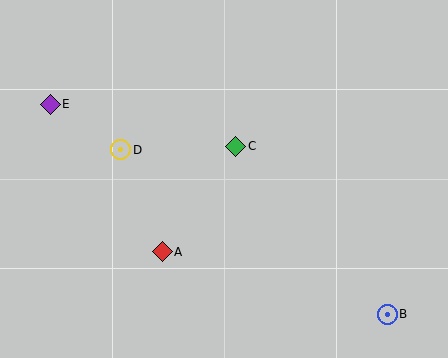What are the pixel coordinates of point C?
Point C is at (236, 146).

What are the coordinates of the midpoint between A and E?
The midpoint between A and E is at (106, 178).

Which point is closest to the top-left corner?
Point E is closest to the top-left corner.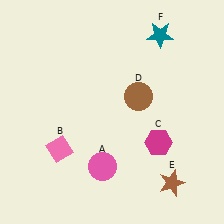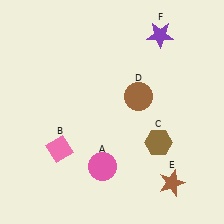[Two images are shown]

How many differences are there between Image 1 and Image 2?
There are 2 differences between the two images.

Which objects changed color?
C changed from magenta to brown. F changed from teal to purple.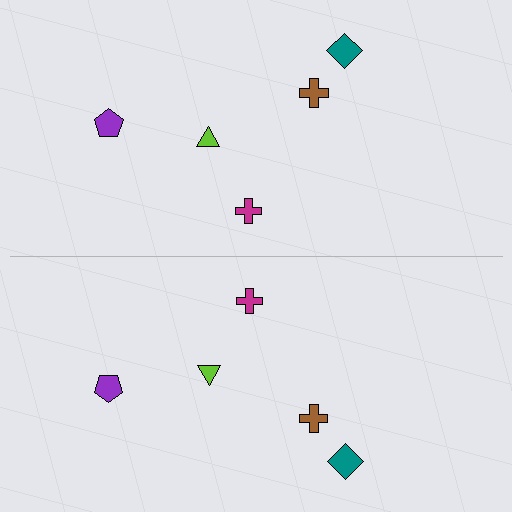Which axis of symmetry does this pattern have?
The pattern has a horizontal axis of symmetry running through the center of the image.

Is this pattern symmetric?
Yes, this pattern has bilateral (reflection) symmetry.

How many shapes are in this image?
There are 10 shapes in this image.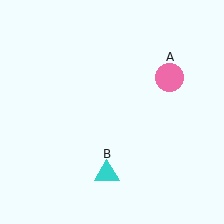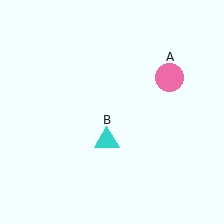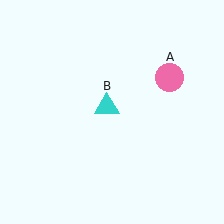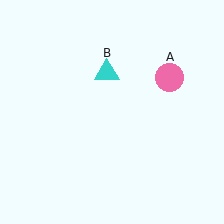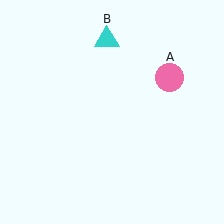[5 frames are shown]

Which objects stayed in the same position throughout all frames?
Pink circle (object A) remained stationary.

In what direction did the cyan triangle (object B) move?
The cyan triangle (object B) moved up.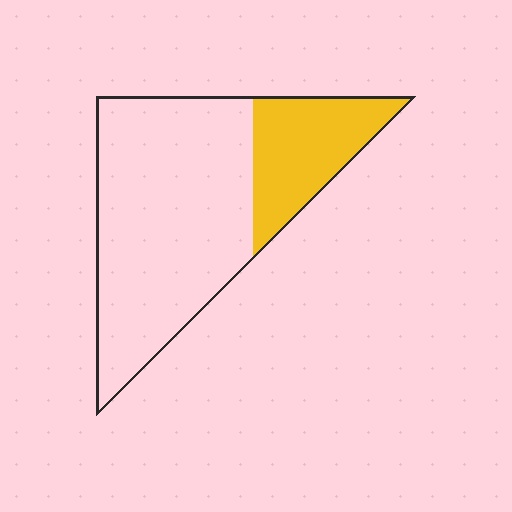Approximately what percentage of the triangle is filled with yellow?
Approximately 25%.